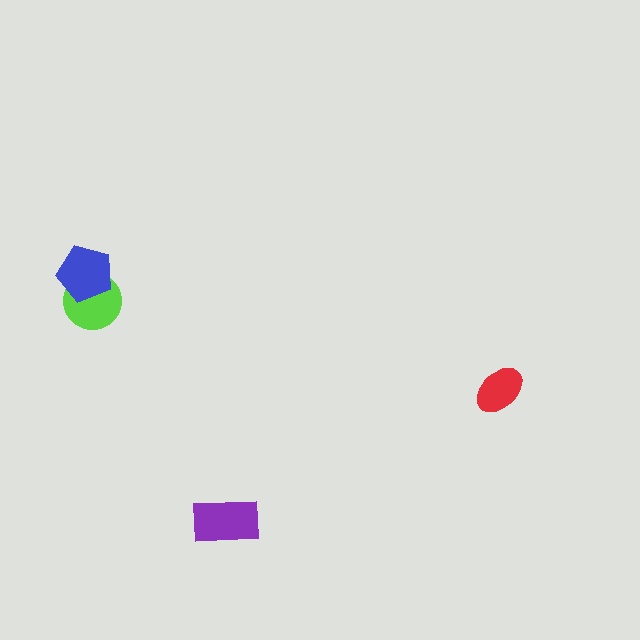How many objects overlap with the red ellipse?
0 objects overlap with the red ellipse.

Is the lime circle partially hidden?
Yes, it is partially covered by another shape.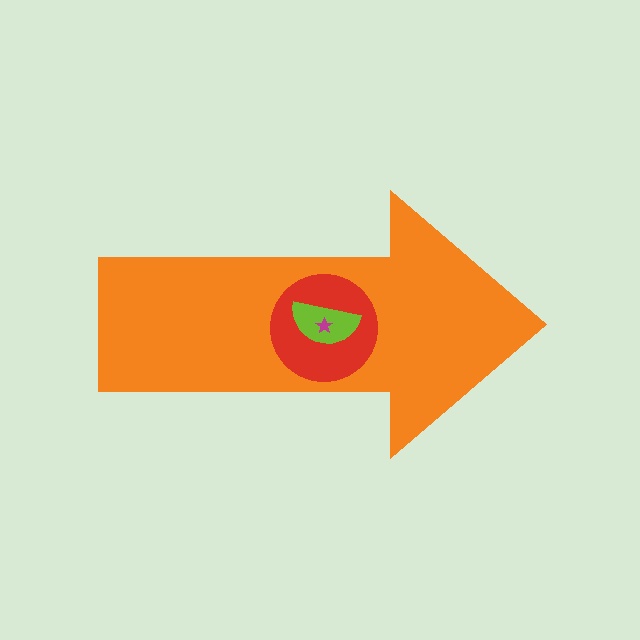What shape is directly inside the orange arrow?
The red circle.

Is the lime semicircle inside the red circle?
Yes.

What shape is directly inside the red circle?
The lime semicircle.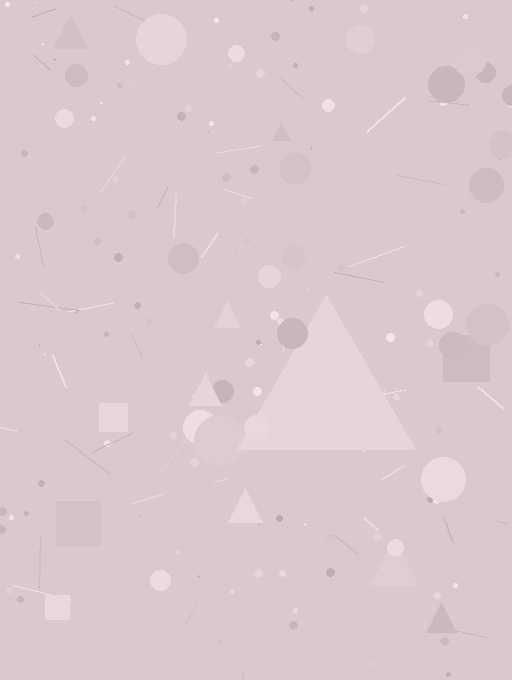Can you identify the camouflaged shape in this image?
The camouflaged shape is a triangle.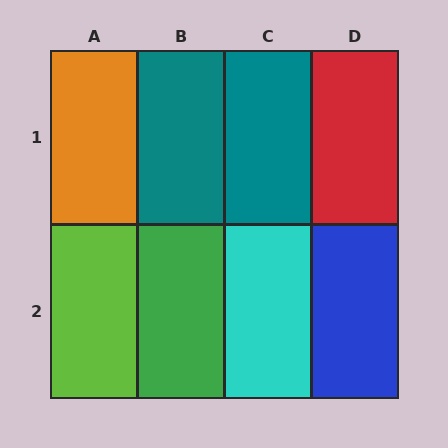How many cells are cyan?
1 cell is cyan.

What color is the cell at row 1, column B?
Teal.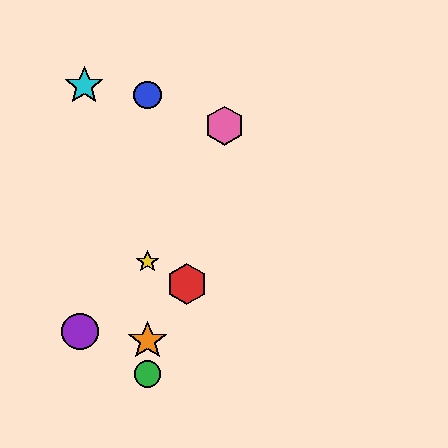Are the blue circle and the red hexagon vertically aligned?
No, the blue circle is at x≈147 and the red hexagon is at x≈187.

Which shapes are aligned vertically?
The blue circle, the green circle, the yellow star, the orange star are aligned vertically.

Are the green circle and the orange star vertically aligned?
Yes, both are at x≈147.